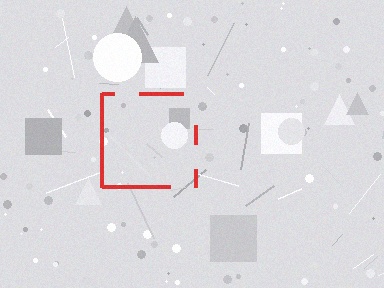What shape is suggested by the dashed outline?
The dashed outline suggests a square.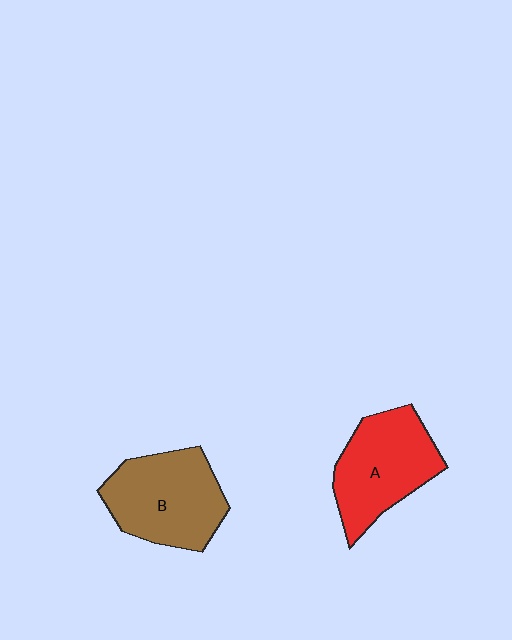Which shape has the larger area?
Shape B (brown).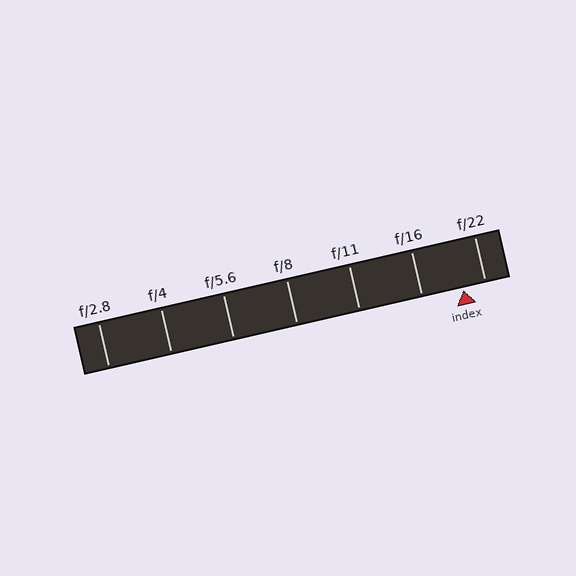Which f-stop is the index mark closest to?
The index mark is closest to f/22.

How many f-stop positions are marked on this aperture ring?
There are 7 f-stop positions marked.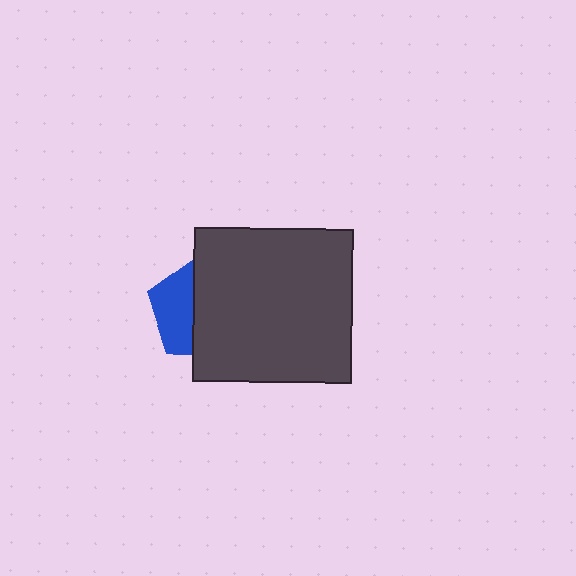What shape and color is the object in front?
The object in front is a dark gray rectangle.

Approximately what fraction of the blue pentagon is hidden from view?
Roughly 59% of the blue pentagon is hidden behind the dark gray rectangle.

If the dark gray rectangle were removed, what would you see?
You would see the complete blue pentagon.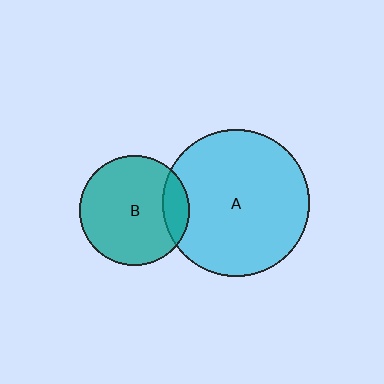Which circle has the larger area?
Circle A (cyan).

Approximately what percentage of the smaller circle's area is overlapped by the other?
Approximately 15%.